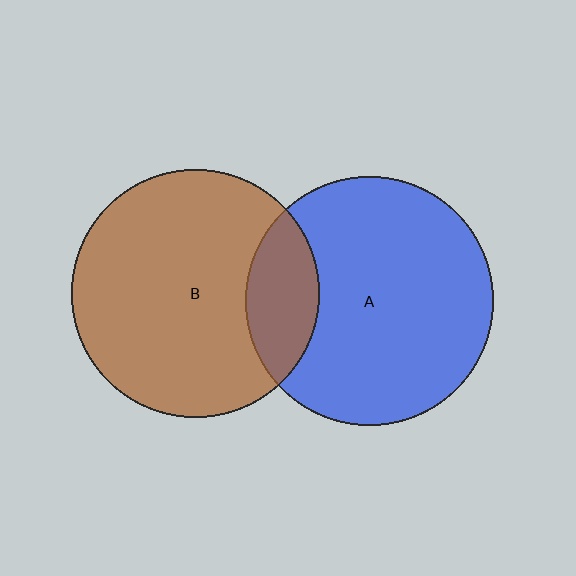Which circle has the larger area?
Circle A (blue).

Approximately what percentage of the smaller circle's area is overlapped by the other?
Approximately 20%.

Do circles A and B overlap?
Yes.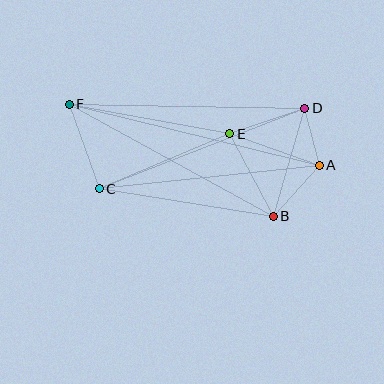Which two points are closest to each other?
Points A and D are closest to each other.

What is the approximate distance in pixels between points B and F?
The distance between B and F is approximately 233 pixels.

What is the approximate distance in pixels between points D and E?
The distance between D and E is approximately 79 pixels.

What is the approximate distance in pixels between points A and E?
The distance between A and E is approximately 95 pixels.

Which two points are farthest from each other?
Points A and F are farthest from each other.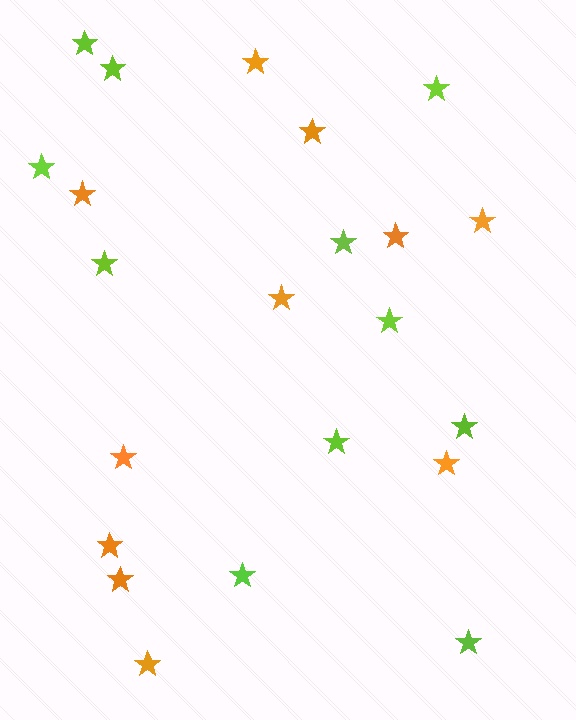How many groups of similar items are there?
There are 2 groups: one group of orange stars (11) and one group of lime stars (11).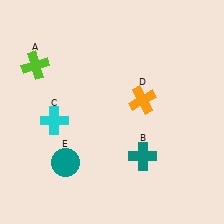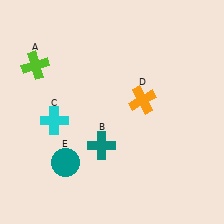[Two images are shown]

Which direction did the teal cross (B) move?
The teal cross (B) moved left.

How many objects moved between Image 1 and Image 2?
1 object moved between the two images.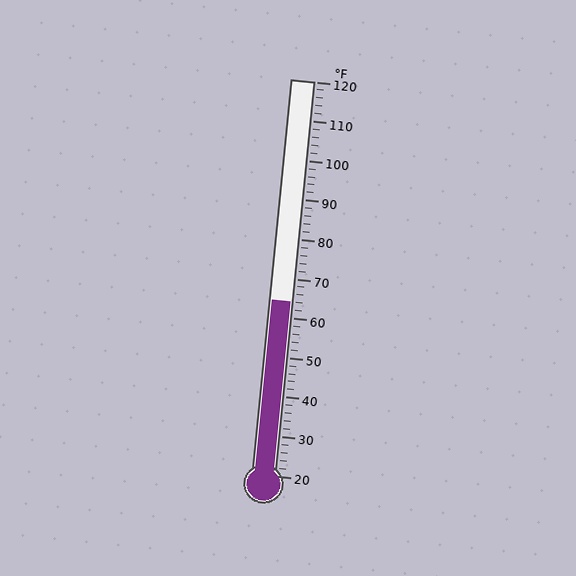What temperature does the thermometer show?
The thermometer shows approximately 64°F.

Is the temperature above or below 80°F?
The temperature is below 80°F.